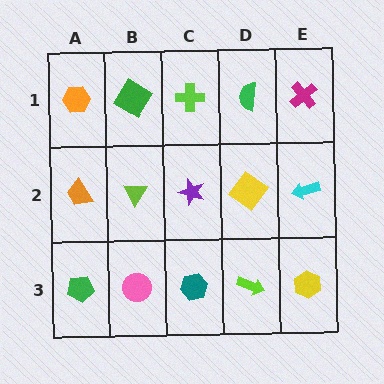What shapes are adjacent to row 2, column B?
A green diamond (row 1, column B), a pink circle (row 3, column B), an orange trapezoid (row 2, column A), a purple star (row 2, column C).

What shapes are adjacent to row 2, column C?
A lime cross (row 1, column C), a teal hexagon (row 3, column C), a lime triangle (row 2, column B), a yellow diamond (row 2, column D).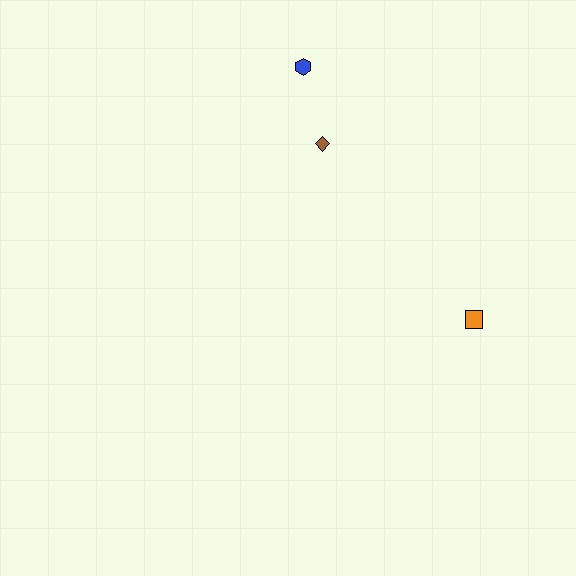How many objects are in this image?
There are 3 objects.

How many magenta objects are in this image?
There are no magenta objects.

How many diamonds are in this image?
There is 1 diamond.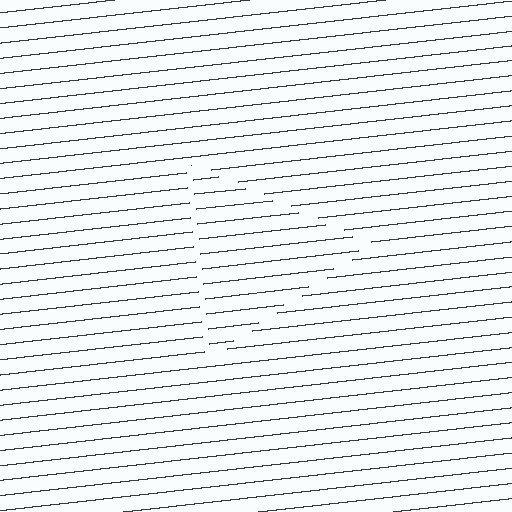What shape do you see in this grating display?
An illusory triangle. The interior of the shape contains the same grating, shifted by half a period — the contour is defined by the phase discontinuity where line-ends from the inner and outer gratings abut.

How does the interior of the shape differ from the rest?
The interior of the shape contains the same grating, shifted by half a period — the contour is defined by the phase discontinuity where line-ends from the inner and outer gratings abut.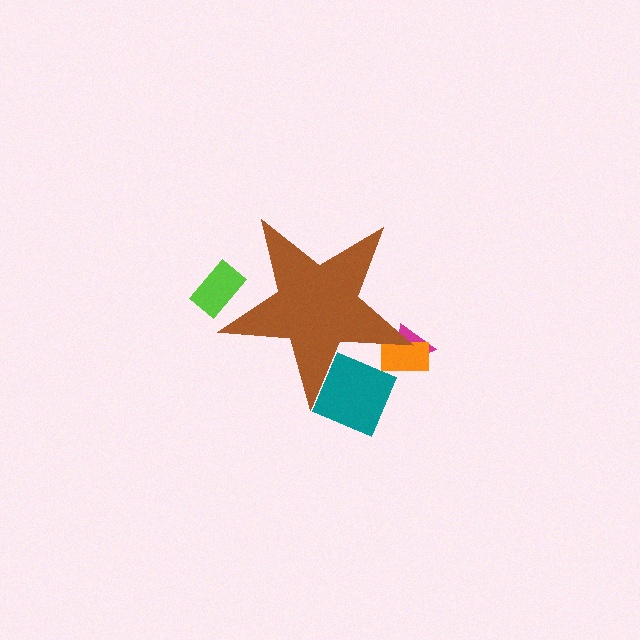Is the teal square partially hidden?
Yes, the teal square is partially hidden behind the brown star.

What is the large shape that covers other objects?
A brown star.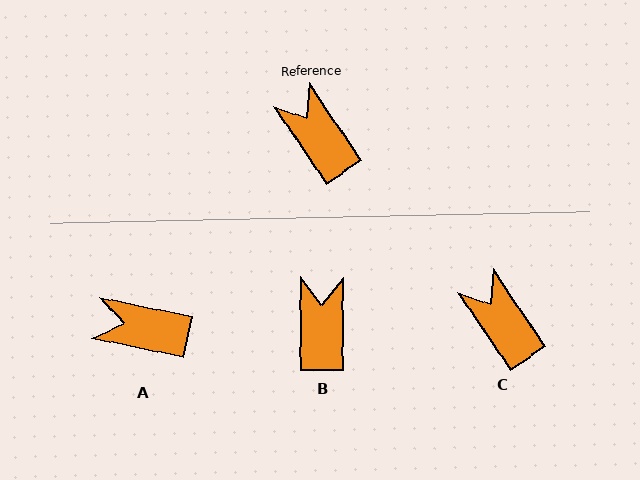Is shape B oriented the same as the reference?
No, it is off by about 34 degrees.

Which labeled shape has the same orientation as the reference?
C.